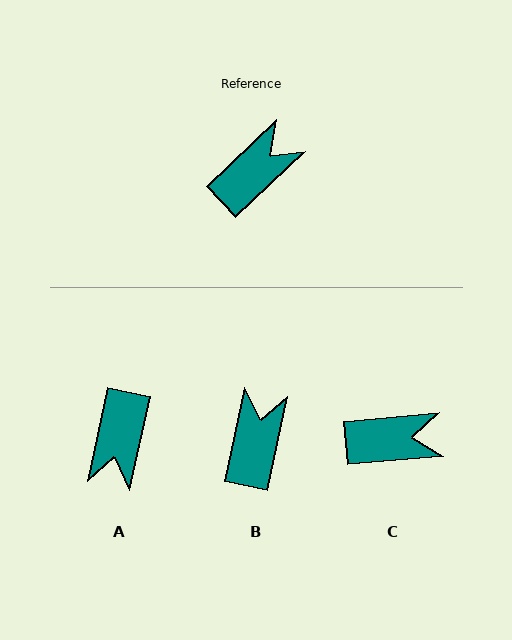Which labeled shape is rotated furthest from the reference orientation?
A, about 146 degrees away.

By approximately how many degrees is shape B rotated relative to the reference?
Approximately 34 degrees counter-clockwise.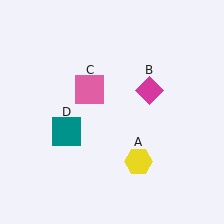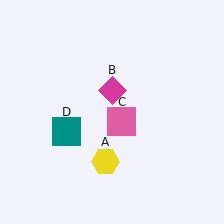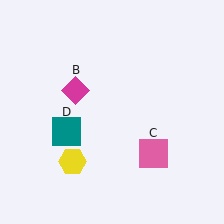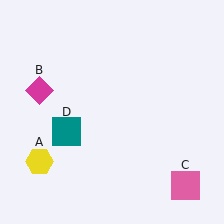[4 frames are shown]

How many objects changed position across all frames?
3 objects changed position: yellow hexagon (object A), magenta diamond (object B), pink square (object C).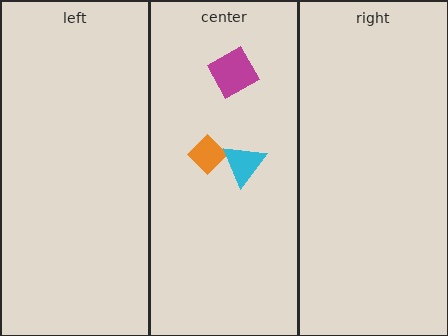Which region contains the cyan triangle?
The center region.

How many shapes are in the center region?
3.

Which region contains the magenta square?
The center region.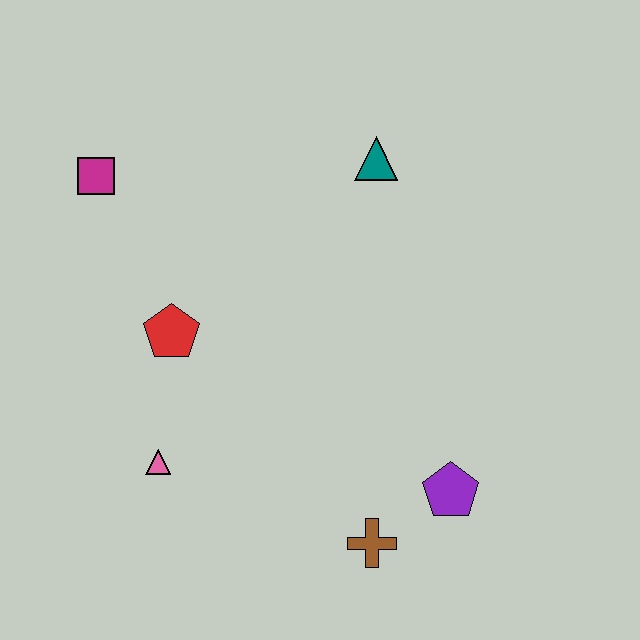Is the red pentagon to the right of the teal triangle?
No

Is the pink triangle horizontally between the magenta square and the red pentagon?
Yes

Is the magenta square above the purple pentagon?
Yes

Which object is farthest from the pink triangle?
The teal triangle is farthest from the pink triangle.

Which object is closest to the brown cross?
The purple pentagon is closest to the brown cross.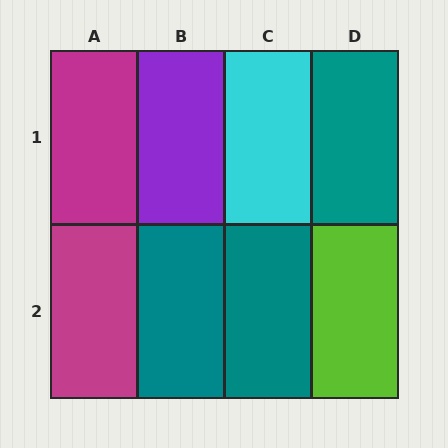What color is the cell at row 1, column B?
Purple.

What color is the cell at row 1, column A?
Magenta.